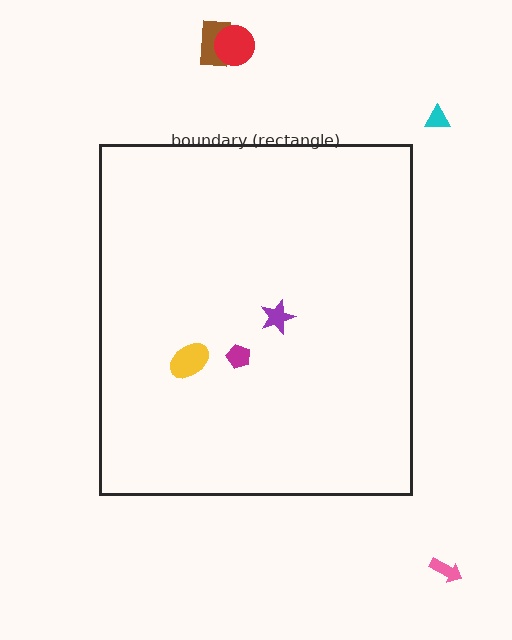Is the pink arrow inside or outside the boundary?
Outside.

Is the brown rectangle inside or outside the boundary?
Outside.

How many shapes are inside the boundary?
3 inside, 4 outside.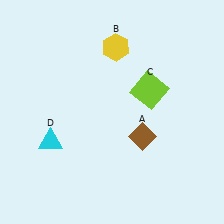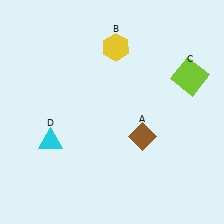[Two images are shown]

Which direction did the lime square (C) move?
The lime square (C) moved right.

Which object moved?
The lime square (C) moved right.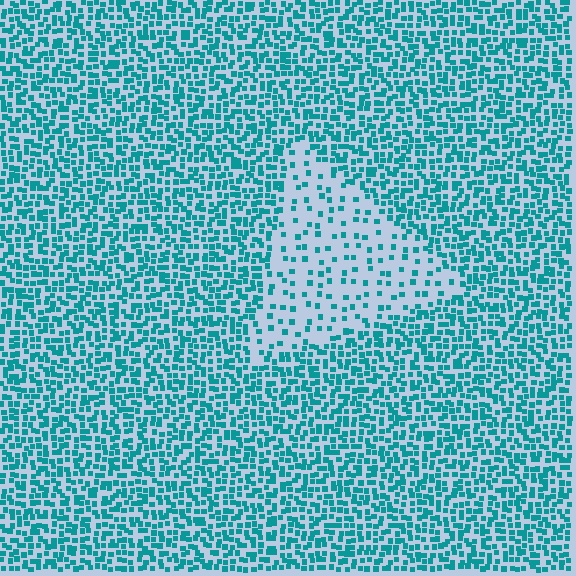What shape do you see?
I see a triangle.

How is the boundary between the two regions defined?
The boundary is defined by a change in element density (approximately 2.8x ratio). All elements are the same color, size, and shape.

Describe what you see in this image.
The image contains small teal elements arranged at two different densities. A triangle-shaped region is visible where the elements are less densely packed than the surrounding area.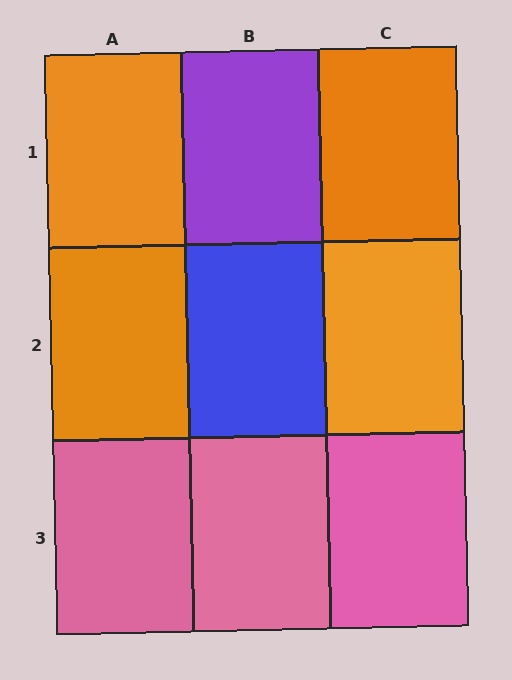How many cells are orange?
4 cells are orange.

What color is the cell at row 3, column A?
Pink.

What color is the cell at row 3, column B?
Pink.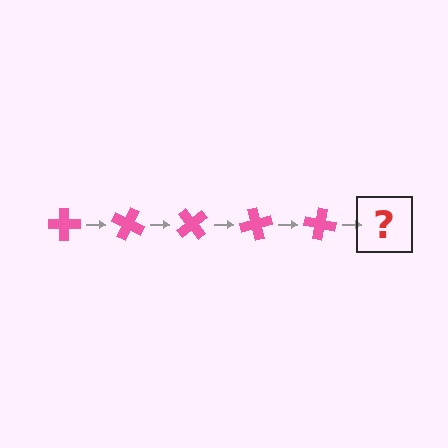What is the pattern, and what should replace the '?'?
The pattern is that the cross rotates 25 degrees each step. The '?' should be a pink cross rotated 125 degrees.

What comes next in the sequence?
The next element should be a pink cross rotated 125 degrees.